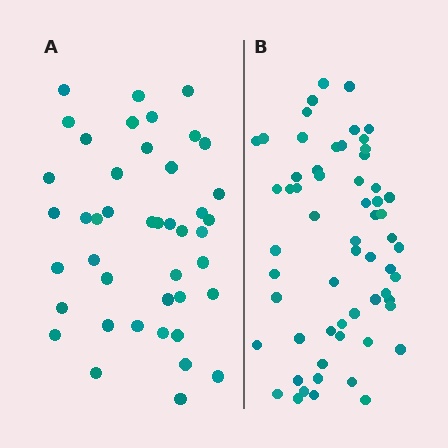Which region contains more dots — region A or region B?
Region B (the right region) has more dots.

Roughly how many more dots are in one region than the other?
Region B has approximately 15 more dots than region A.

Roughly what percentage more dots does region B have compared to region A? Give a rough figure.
About 40% more.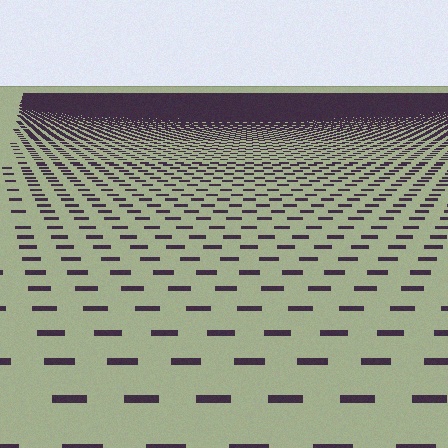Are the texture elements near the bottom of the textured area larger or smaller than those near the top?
Larger. Near the bottom, elements are closer to the viewer and appear at a bigger on-screen size.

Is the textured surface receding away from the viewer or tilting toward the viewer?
The surface is receding away from the viewer. Texture elements get smaller and denser toward the top.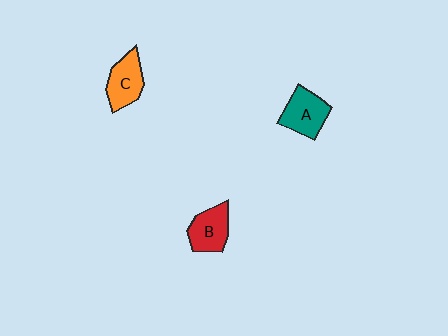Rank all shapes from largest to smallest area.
From largest to smallest: A (teal), C (orange), B (red).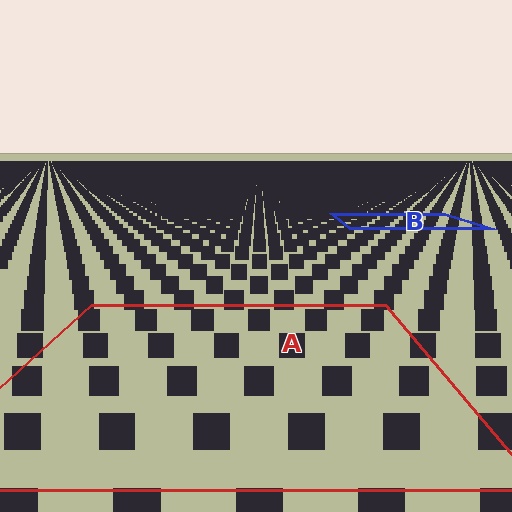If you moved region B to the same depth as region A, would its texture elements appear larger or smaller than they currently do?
They would appear larger. At a closer depth, the same texture elements are projected at a bigger on-screen size.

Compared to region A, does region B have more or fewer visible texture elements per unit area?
Region B has more texture elements per unit area — they are packed more densely because it is farther away.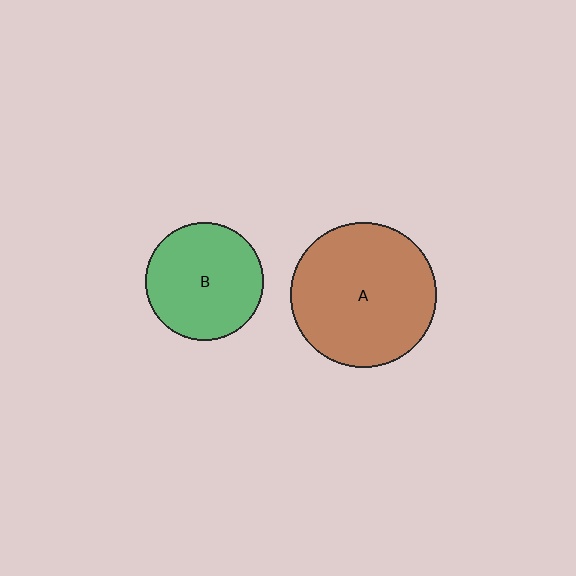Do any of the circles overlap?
No, none of the circles overlap.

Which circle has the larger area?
Circle A (brown).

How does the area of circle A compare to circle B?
Approximately 1.5 times.